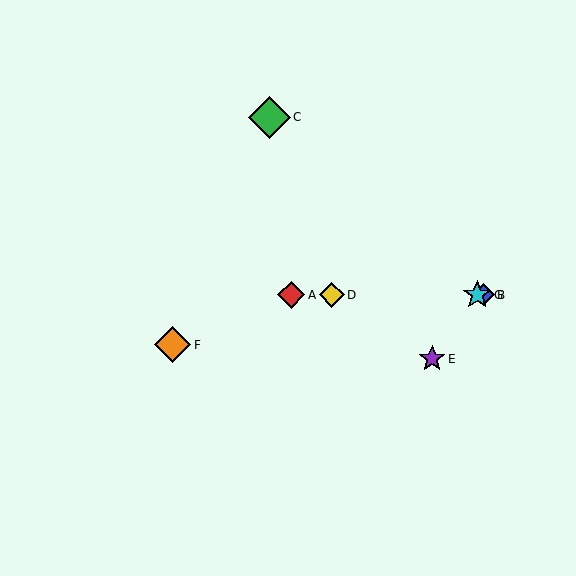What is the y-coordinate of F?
Object F is at y≈345.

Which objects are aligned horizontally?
Objects A, B, D, G are aligned horizontally.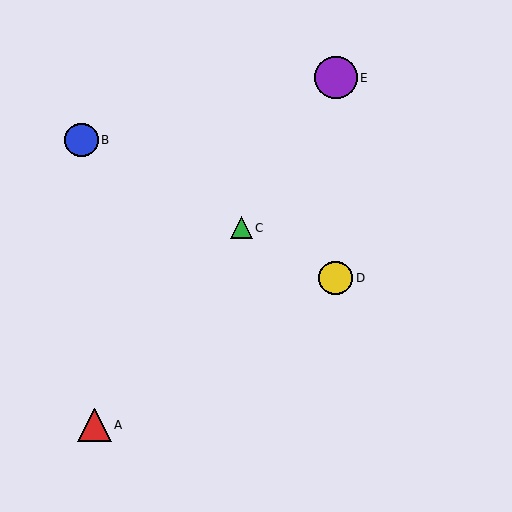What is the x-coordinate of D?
Object D is at x≈336.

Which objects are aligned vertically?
Objects D, E are aligned vertically.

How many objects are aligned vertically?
2 objects (D, E) are aligned vertically.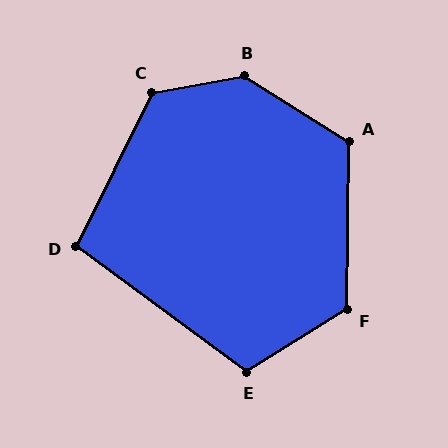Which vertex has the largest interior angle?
B, at approximately 137 degrees.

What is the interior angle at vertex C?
Approximately 127 degrees (obtuse).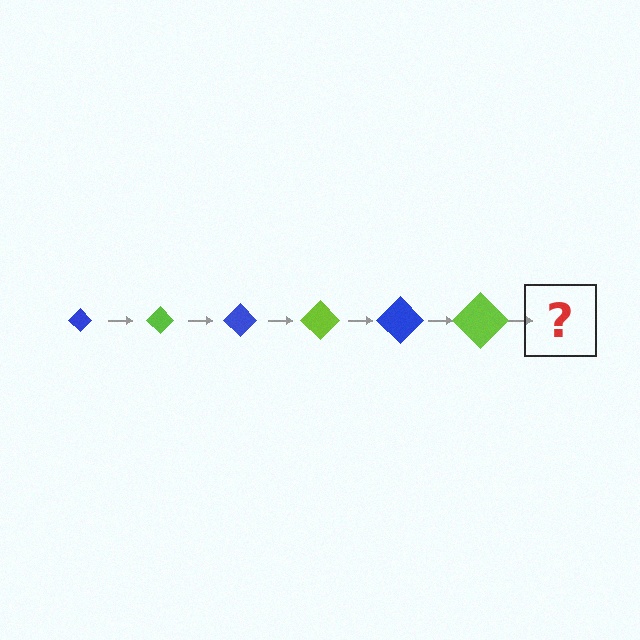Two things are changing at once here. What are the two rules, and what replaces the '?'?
The two rules are that the diamond grows larger each step and the color cycles through blue and lime. The '?' should be a blue diamond, larger than the previous one.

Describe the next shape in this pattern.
It should be a blue diamond, larger than the previous one.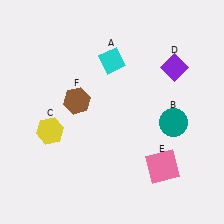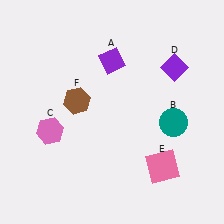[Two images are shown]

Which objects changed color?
A changed from cyan to purple. C changed from yellow to pink.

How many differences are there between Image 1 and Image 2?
There are 2 differences between the two images.